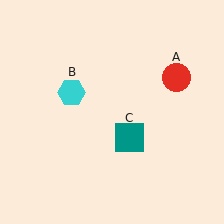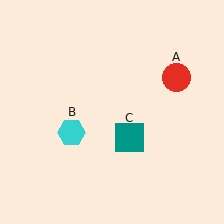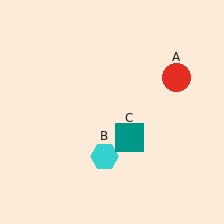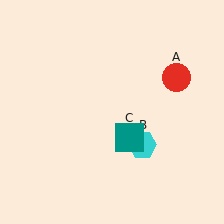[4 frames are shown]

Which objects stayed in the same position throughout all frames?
Red circle (object A) and teal square (object C) remained stationary.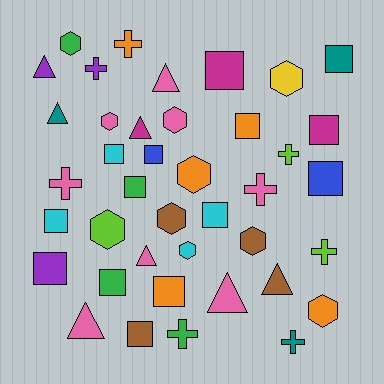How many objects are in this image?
There are 40 objects.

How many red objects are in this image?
There are no red objects.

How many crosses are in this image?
There are 8 crosses.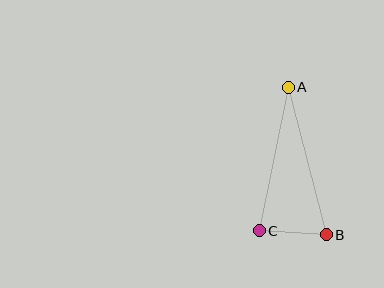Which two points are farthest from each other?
Points A and B are farthest from each other.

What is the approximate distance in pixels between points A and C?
The distance between A and C is approximately 146 pixels.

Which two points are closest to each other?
Points B and C are closest to each other.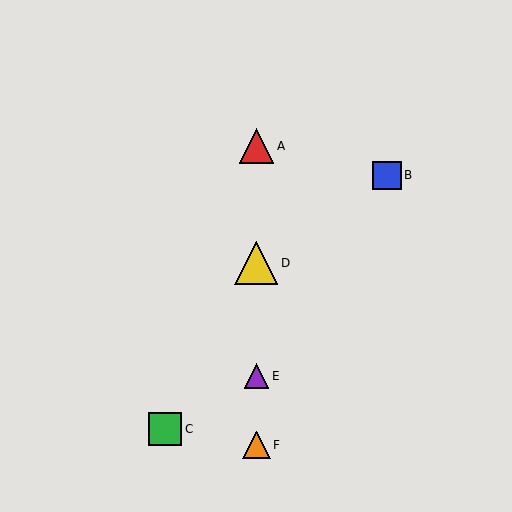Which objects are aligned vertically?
Objects A, D, E, F are aligned vertically.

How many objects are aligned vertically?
4 objects (A, D, E, F) are aligned vertically.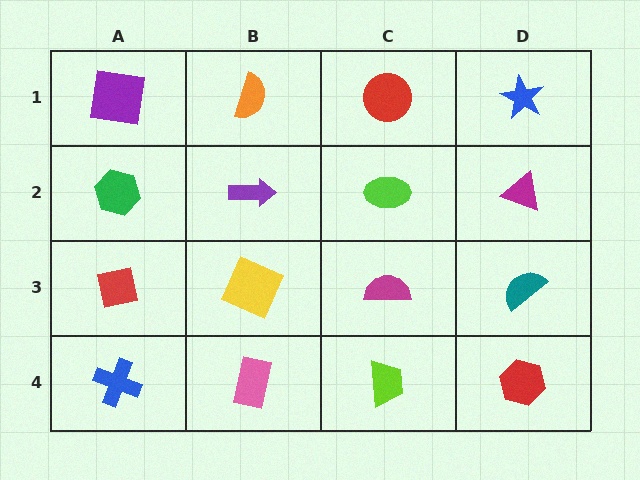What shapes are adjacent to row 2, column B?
An orange semicircle (row 1, column B), a yellow square (row 3, column B), a green hexagon (row 2, column A), a lime ellipse (row 2, column C).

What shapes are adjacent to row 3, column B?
A purple arrow (row 2, column B), a pink rectangle (row 4, column B), a red square (row 3, column A), a magenta semicircle (row 3, column C).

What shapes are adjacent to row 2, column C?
A red circle (row 1, column C), a magenta semicircle (row 3, column C), a purple arrow (row 2, column B), a magenta triangle (row 2, column D).